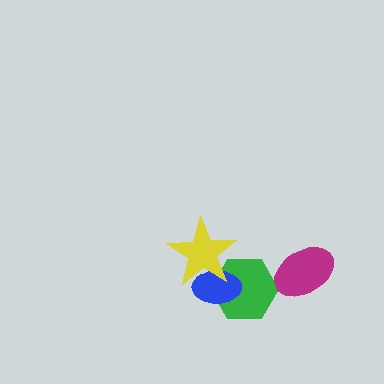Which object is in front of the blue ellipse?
The yellow star is in front of the blue ellipse.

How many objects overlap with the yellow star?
2 objects overlap with the yellow star.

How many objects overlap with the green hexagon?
2 objects overlap with the green hexagon.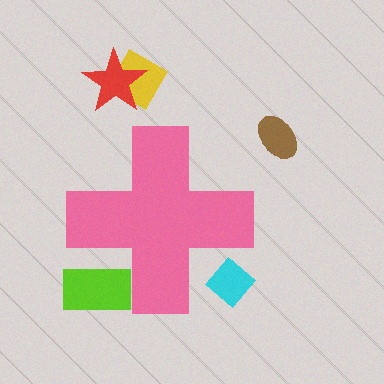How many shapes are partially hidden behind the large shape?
2 shapes are partially hidden.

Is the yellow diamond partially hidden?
No, the yellow diamond is fully visible.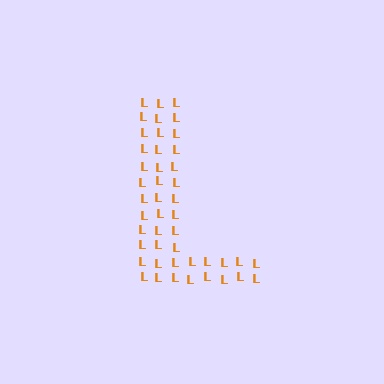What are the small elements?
The small elements are letter L's.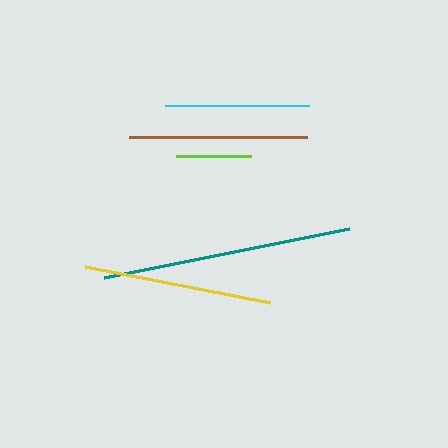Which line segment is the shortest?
The lime line is the shortest at approximately 76 pixels.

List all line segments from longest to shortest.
From longest to shortest: teal, yellow, brown, cyan, lime.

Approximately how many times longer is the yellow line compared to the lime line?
The yellow line is approximately 2.5 times the length of the lime line.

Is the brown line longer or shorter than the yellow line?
The yellow line is longer than the brown line.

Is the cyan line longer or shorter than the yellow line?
The yellow line is longer than the cyan line.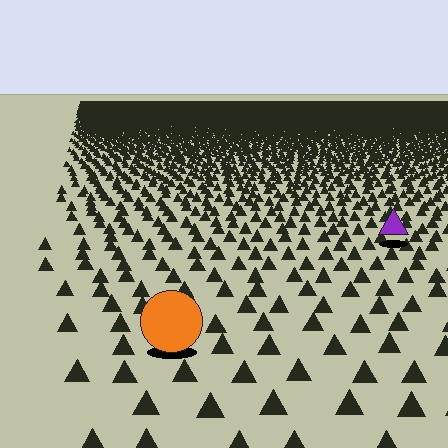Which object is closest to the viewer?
The orange circle is closest. The texture marks near it are larger and more spread out.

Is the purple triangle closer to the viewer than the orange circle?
No. The orange circle is closer — you can tell from the texture gradient: the ground texture is coarser near it.